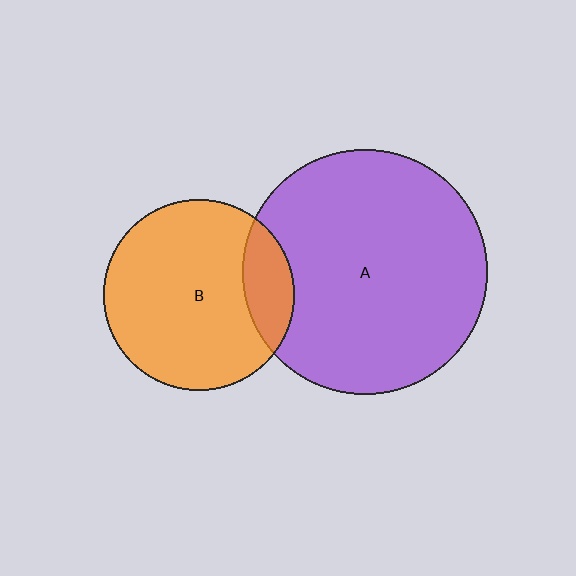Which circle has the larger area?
Circle A (purple).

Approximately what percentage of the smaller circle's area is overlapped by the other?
Approximately 15%.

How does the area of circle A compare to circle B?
Approximately 1.7 times.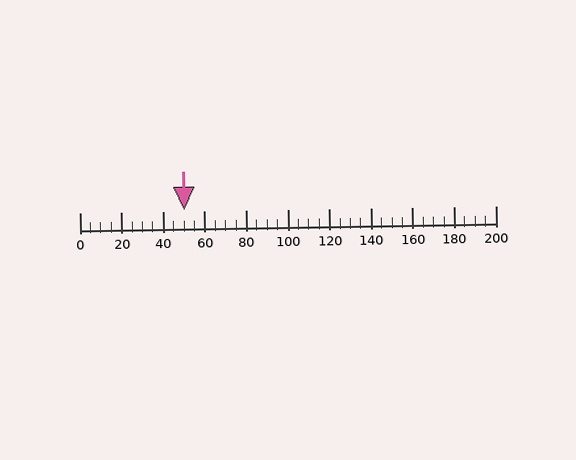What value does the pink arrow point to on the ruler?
The pink arrow points to approximately 50.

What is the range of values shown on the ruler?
The ruler shows values from 0 to 200.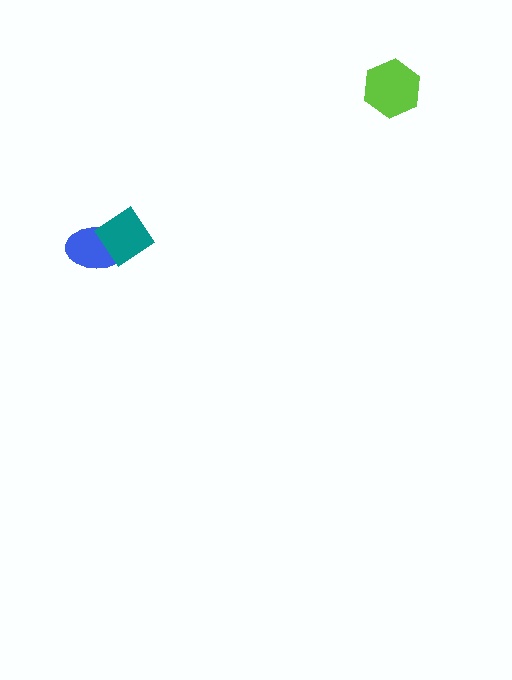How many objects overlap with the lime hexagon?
0 objects overlap with the lime hexagon.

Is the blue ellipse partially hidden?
Yes, it is partially covered by another shape.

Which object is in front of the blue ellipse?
The teal diamond is in front of the blue ellipse.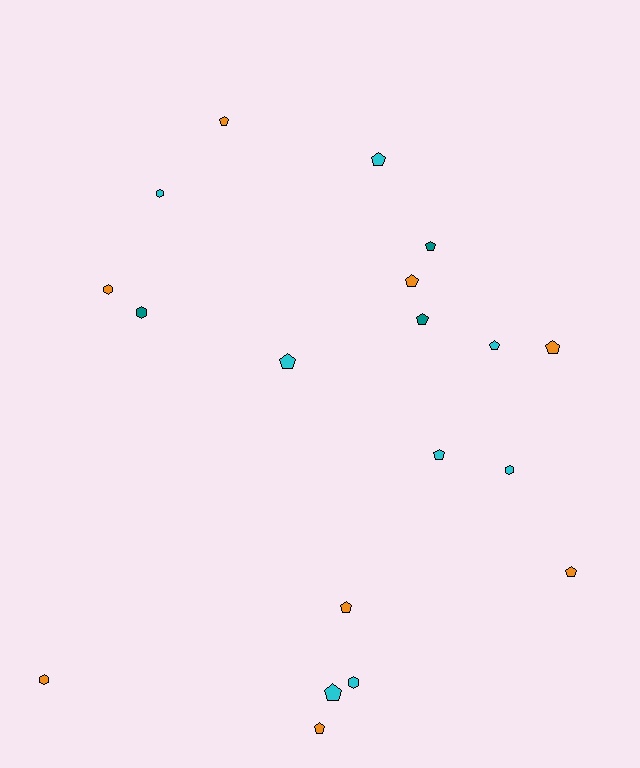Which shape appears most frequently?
Pentagon, with 13 objects.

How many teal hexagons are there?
There is 1 teal hexagon.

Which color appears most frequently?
Orange, with 8 objects.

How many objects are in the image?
There are 19 objects.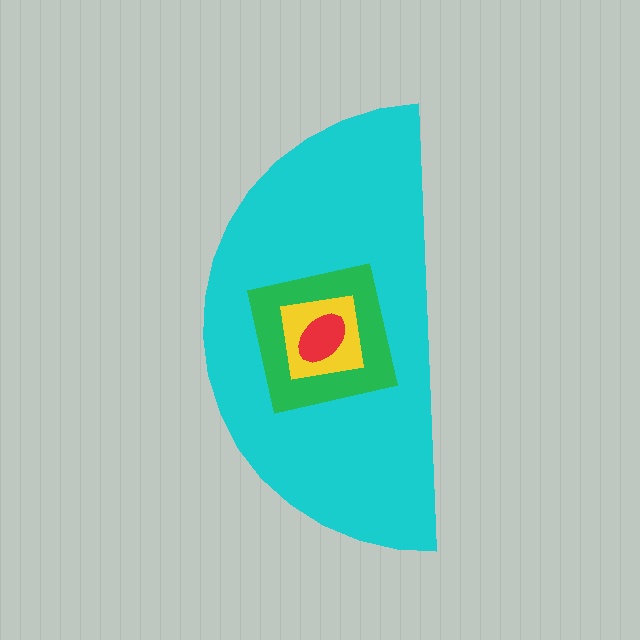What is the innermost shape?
The red ellipse.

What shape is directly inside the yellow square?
The red ellipse.